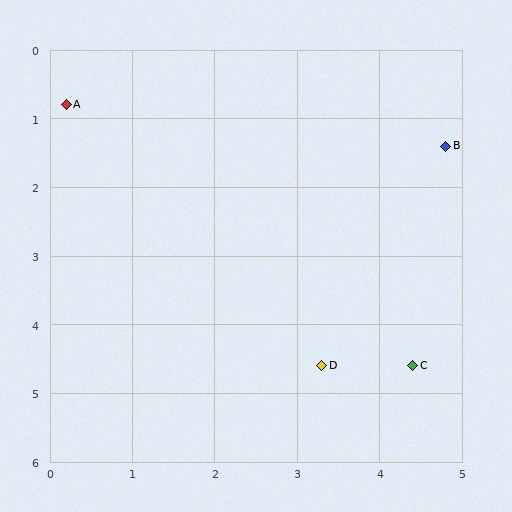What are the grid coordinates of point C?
Point C is at approximately (4.4, 4.6).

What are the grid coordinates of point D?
Point D is at approximately (3.3, 4.6).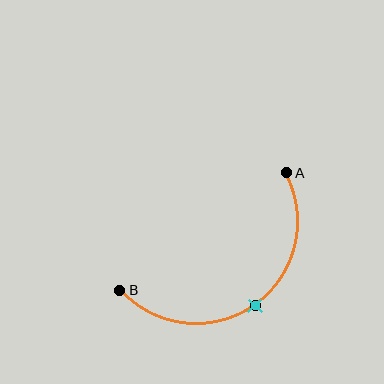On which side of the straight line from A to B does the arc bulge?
The arc bulges below and to the right of the straight line connecting A and B.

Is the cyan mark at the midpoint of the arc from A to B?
Yes. The cyan mark lies on the arc at equal arc-length from both A and B — it is the arc midpoint.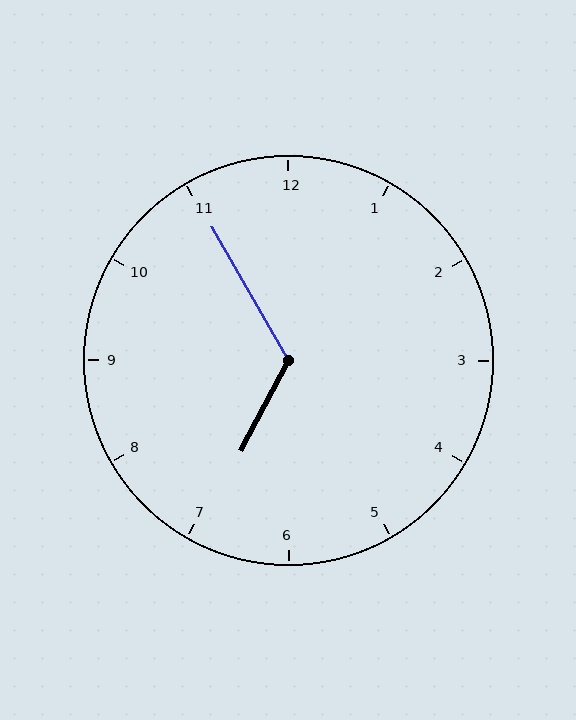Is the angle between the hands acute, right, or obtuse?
It is obtuse.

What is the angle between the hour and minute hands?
Approximately 122 degrees.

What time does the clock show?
6:55.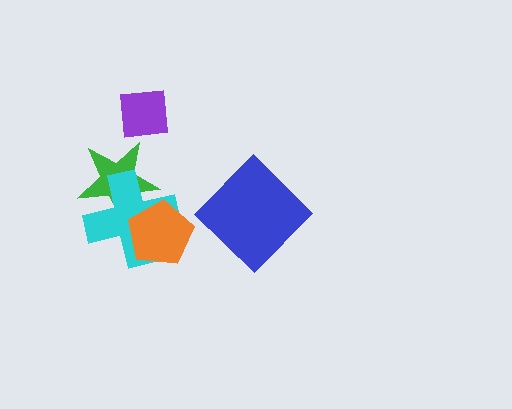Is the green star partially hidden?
Yes, it is partially covered by another shape.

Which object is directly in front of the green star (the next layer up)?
The cyan cross is directly in front of the green star.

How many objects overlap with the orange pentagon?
2 objects overlap with the orange pentagon.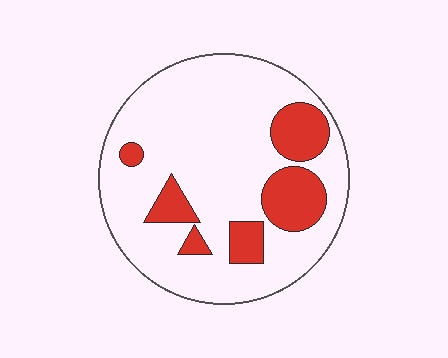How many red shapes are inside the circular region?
6.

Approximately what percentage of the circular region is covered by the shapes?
Approximately 20%.